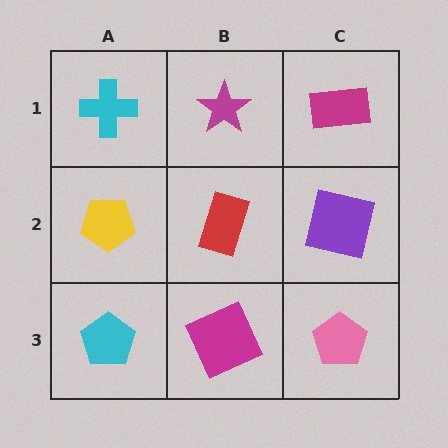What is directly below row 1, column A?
A yellow pentagon.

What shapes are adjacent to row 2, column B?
A magenta star (row 1, column B), a magenta square (row 3, column B), a yellow pentagon (row 2, column A), a purple square (row 2, column C).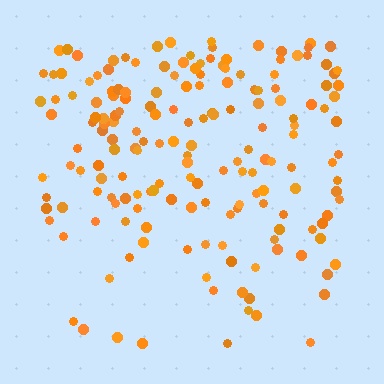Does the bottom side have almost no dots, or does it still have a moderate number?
Still a moderate number, just noticeably fewer than the top.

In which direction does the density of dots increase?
From bottom to top, with the top side densest.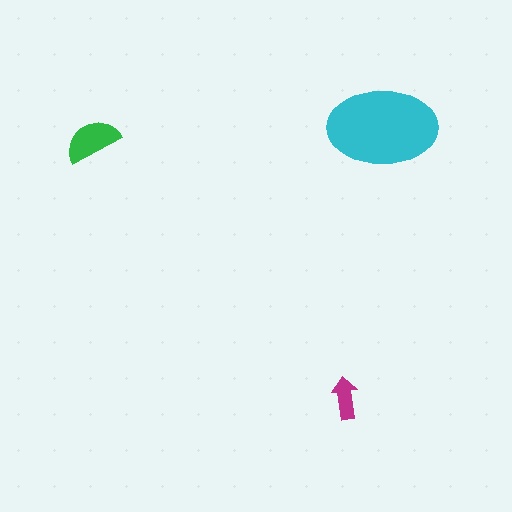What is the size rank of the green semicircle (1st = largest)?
2nd.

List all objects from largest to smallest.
The cyan ellipse, the green semicircle, the magenta arrow.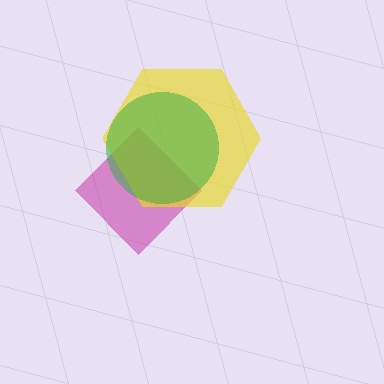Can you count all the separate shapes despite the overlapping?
Yes, there are 3 separate shapes.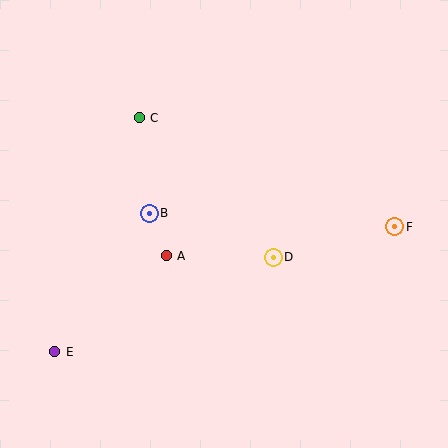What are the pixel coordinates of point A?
Point A is at (166, 256).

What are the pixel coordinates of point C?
Point C is at (139, 118).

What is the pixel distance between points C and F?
The distance between C and F is 278 pixels.